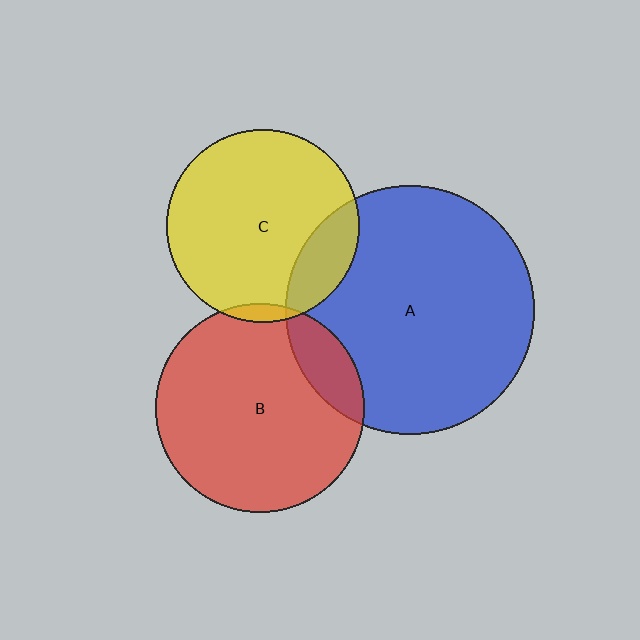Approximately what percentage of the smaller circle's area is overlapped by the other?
Approximately 5%.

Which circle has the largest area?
Circle A (blue).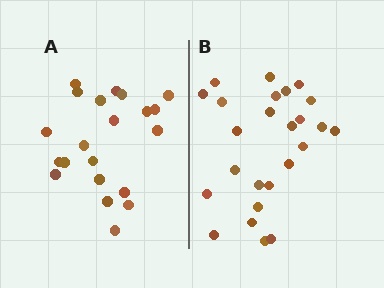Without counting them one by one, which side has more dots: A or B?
Region B (the right region) has more dots.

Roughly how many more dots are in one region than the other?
Region B has about 4 more dots than region A.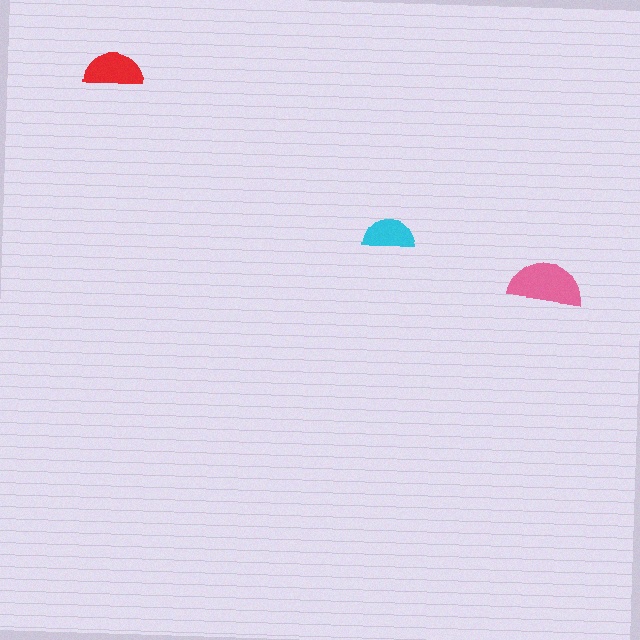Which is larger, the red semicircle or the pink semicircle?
The pink one.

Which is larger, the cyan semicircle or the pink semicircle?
The pink one.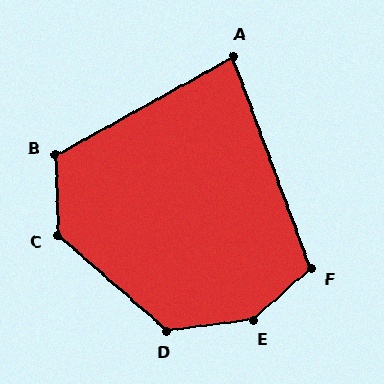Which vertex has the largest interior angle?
E, at approximately 146 degrees.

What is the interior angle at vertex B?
Approximately 118 degrees (obtuse).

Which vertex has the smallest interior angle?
A, at approximately 81 degrees.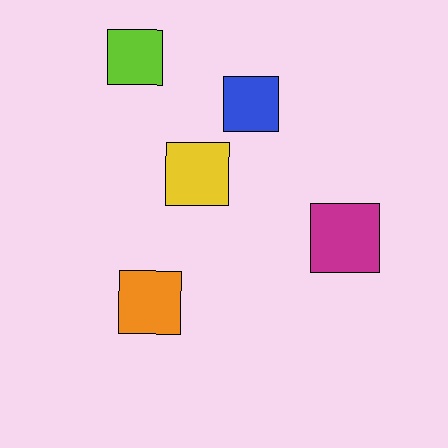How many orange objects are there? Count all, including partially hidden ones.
There is 1 orange object.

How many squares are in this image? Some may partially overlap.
There are 5 squares.